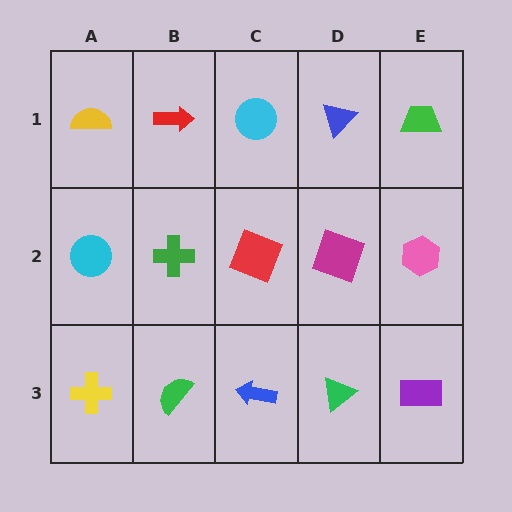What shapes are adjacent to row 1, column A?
A cyan circle (row 2, column A), a red arrow (row 1, column B).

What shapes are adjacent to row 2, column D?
A blue triangle (row 1, column D), a green triangle (row 3, column D), a red square (row 2, column C), a pink hexagon (row 2, column E).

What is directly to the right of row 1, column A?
A red arrow.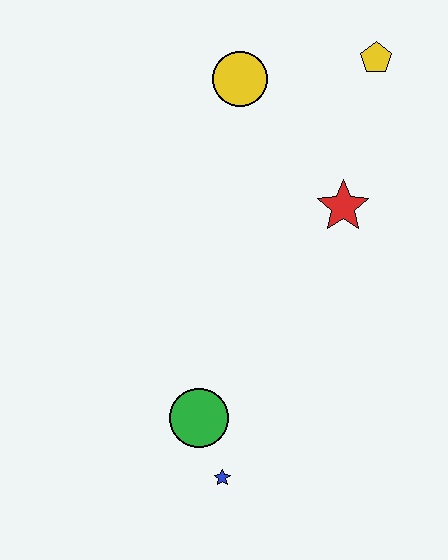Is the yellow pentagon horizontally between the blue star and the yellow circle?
No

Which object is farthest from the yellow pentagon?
The blue star is farthest from the yellow pentagon.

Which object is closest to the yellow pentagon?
The yellow circle is closest to the yellow pentagon.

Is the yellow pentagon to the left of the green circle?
No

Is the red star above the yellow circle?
No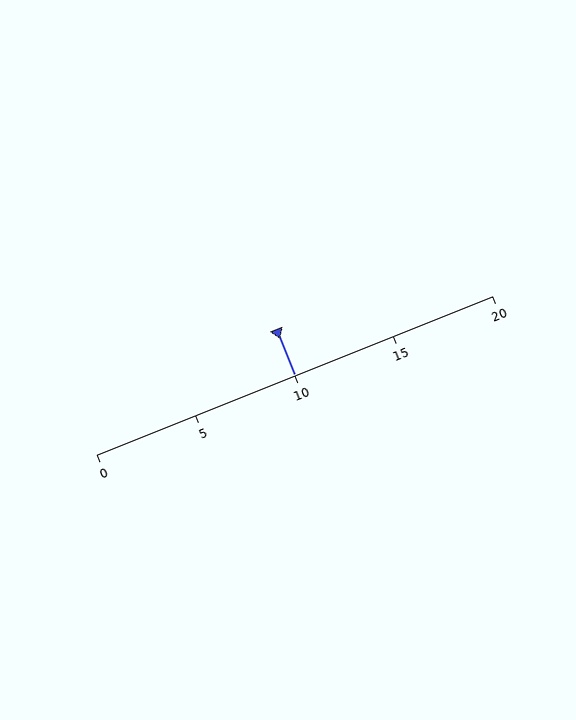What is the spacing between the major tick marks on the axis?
The major ticks are spaced 5 apart.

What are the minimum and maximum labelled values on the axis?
The axis runs from 0 to 20.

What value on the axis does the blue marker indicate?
The marker indicates approximately 10.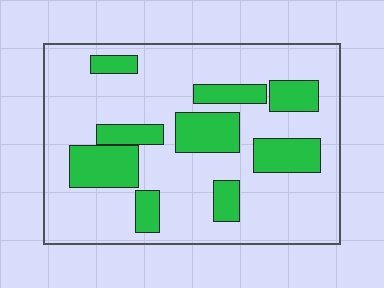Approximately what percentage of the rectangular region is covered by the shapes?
Approximately 25%.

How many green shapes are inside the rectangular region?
9.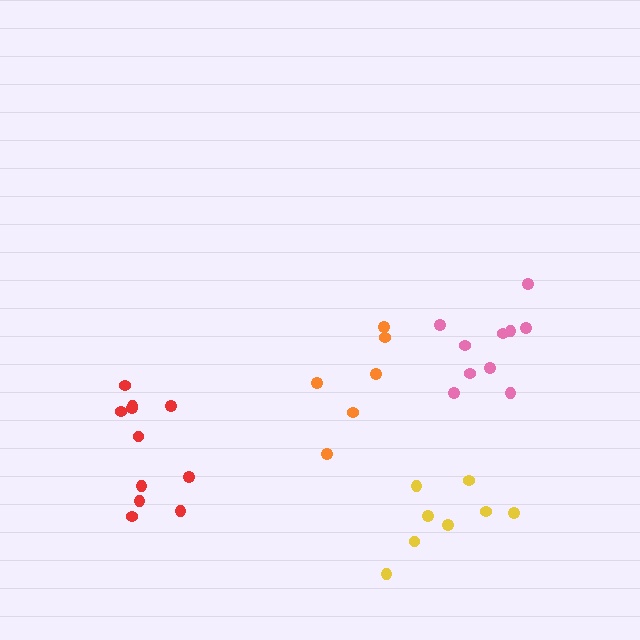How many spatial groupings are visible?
There are 4 spatial groupings.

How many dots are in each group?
Group 1: 8 dots, Group 2: 6 dots, Group 3: 11 dots, Group 4: 10 dots (35 total).